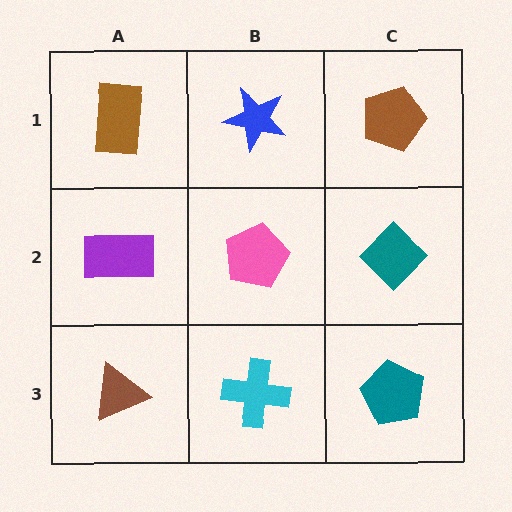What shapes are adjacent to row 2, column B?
A blue star (row 1, column B), a cyan cross (row 3, column B), a purple rectangle (row 2, column A), a teal diamond (row 2, column C).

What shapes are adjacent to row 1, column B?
A pink pentagon (row 2, column B), a brown rectangle (row 1, column A), a brown pentagon (row 1, column C).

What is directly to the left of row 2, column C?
A pink pentagon.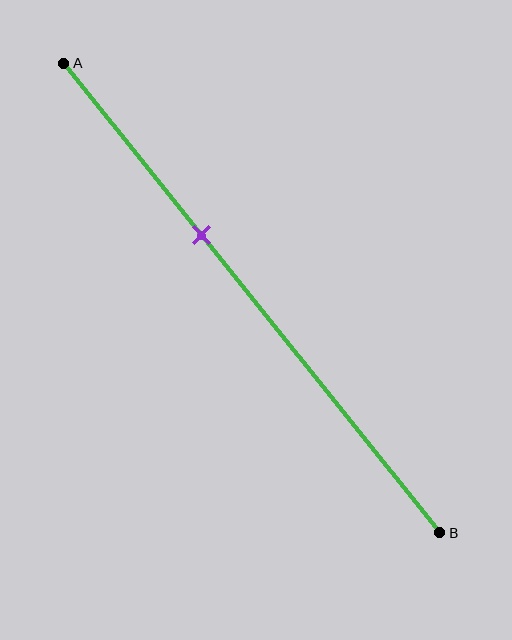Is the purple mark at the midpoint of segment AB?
No, the mark is at about 35% from A, not at the 50% midpoint.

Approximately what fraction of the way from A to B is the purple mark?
The purple mark is approximately 35% of the way from A to B.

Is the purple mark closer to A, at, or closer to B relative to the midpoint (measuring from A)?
The purple mark is closer to point A than the midpoint of segment AB.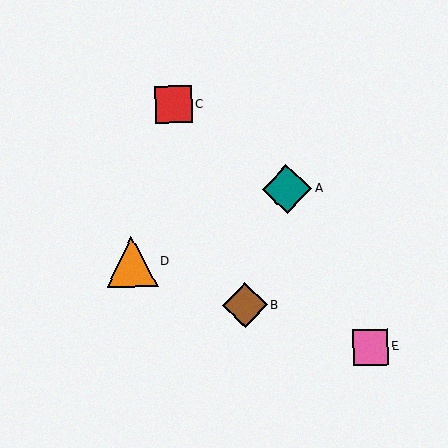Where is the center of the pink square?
The center of the pink square is at (370, 347).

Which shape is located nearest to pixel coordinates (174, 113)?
The red square (labeled C) at (173, 104) is nearest to that location.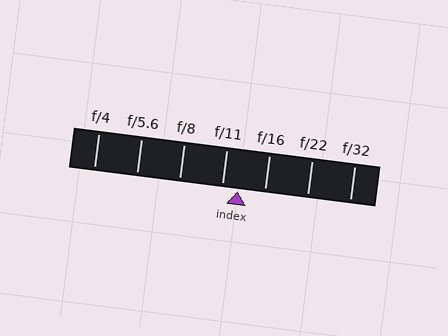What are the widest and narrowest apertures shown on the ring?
The widest aperture shown is f/4 and the narrowest is f/32.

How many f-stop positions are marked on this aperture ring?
There are 7 f-stop positions marked.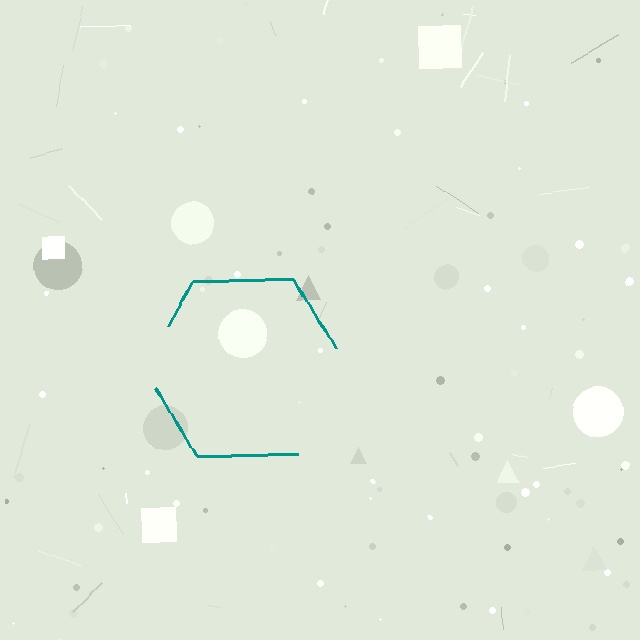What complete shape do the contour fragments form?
The contour fragments form a hexagon.